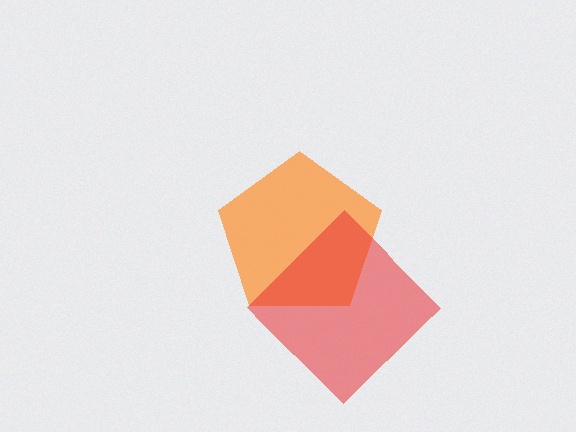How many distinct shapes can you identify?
There are 2 distinct shapes: an orange pentagon, a red diamond.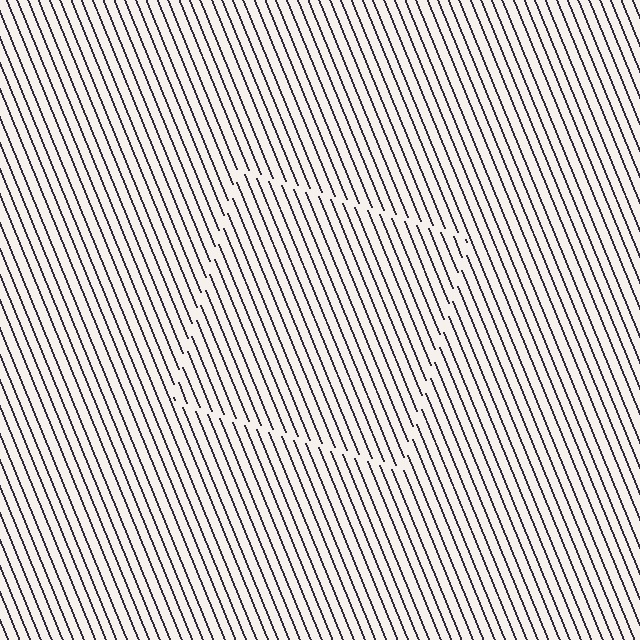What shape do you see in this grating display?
An illusory square. The interior of the shape contains the same grating, shifted by half a period — the contour is defined by the phase discontinuity where line-ends from the inner and outer gratings abut.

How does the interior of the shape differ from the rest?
The interior of the shape contains the same grating, shifted by half a period — the contour is defined by the phase discontinuity where line-ends from the inner and outer gratings abut.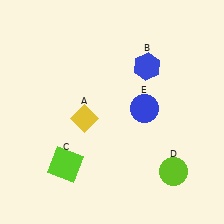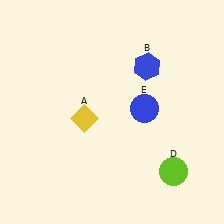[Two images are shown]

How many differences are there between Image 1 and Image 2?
There is 1 difference between the two images.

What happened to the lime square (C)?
The lime square (C) was removed in Image 2. It was in the bottom-left area of Image 1.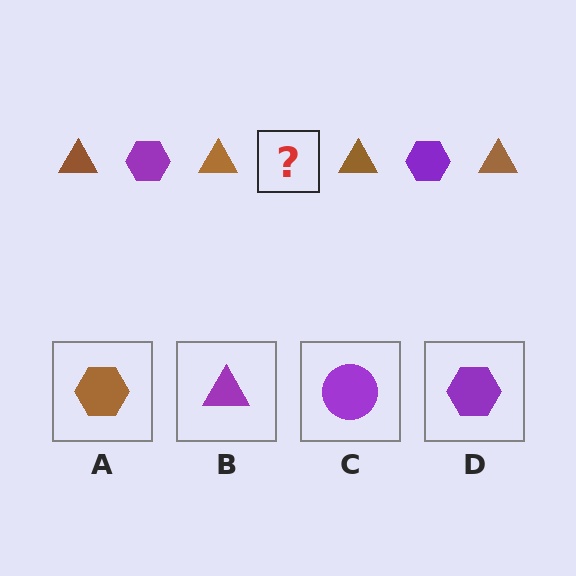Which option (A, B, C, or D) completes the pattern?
D.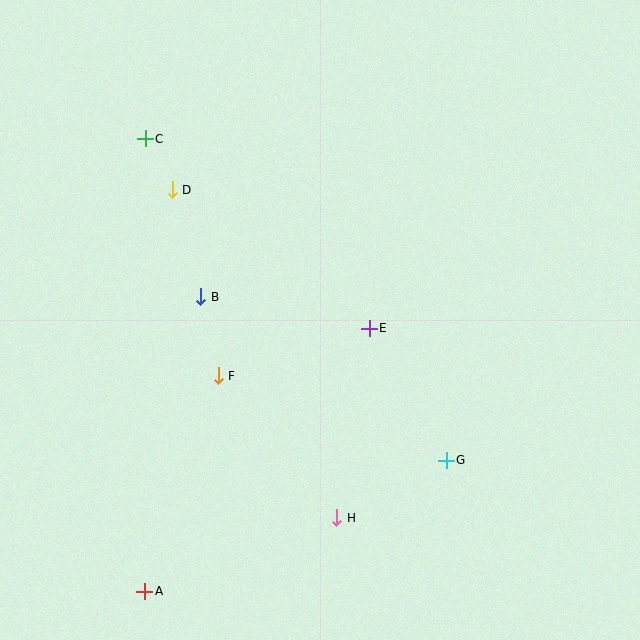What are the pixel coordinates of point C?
Point C is at (145, 139).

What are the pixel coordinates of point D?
Point D is at (172, 190).